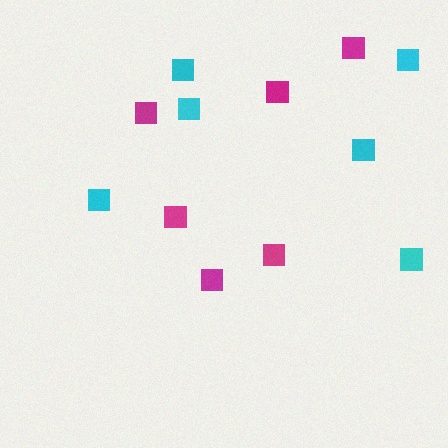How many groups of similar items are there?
There are 2 groups: one group of magenta squares (6) and one group of cyan squares (6).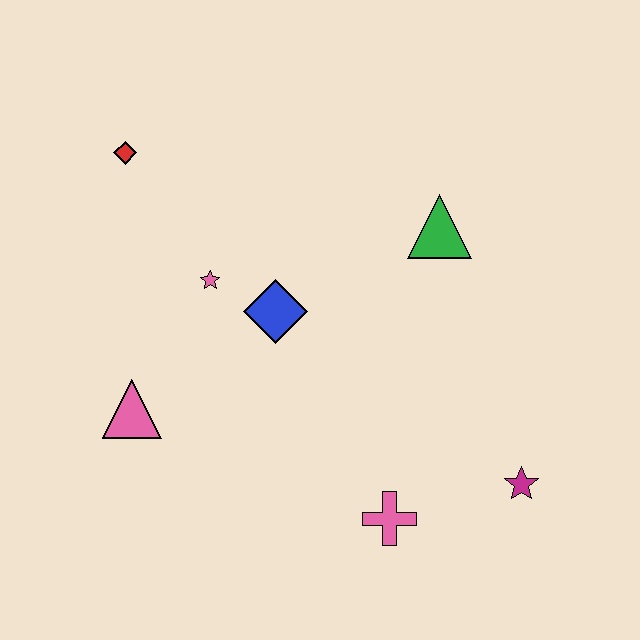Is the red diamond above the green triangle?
Yes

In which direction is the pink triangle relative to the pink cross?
The pink triangle is to the left of the pink cross.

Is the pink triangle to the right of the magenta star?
No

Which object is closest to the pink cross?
The magenta star is closest to the pink cross.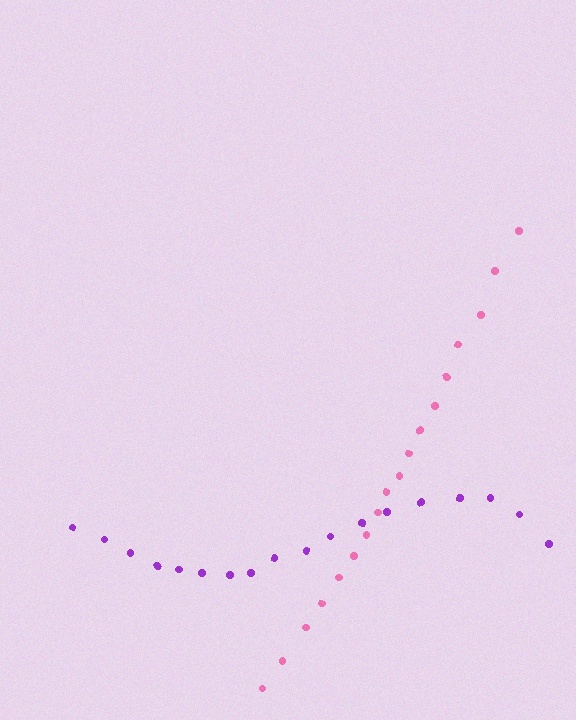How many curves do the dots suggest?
There are 2 distinct paths.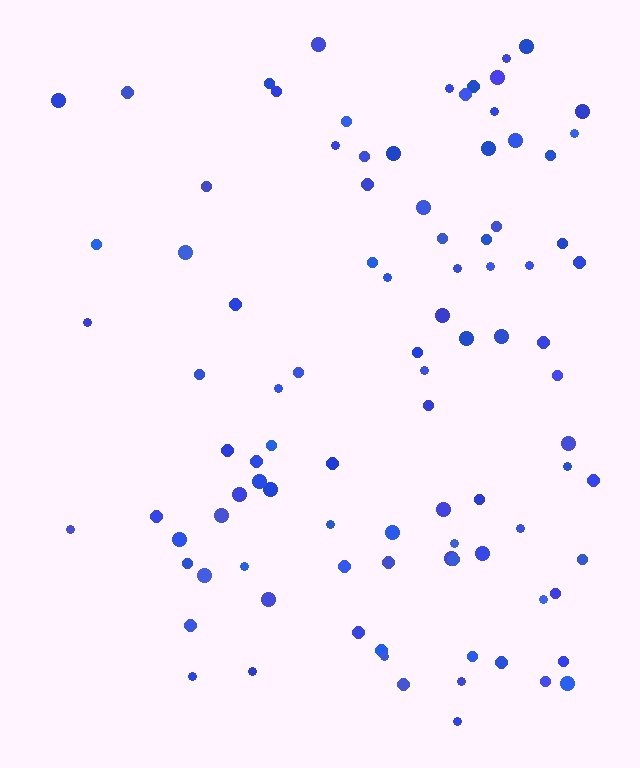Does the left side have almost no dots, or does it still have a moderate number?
Still a moderate number, just noticeably fewer than the right.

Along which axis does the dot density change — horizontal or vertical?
Horizontal.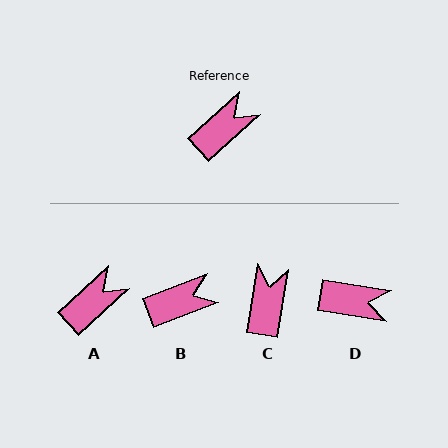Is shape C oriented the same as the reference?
No, it is off by about 38 degrees.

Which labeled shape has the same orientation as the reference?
A.